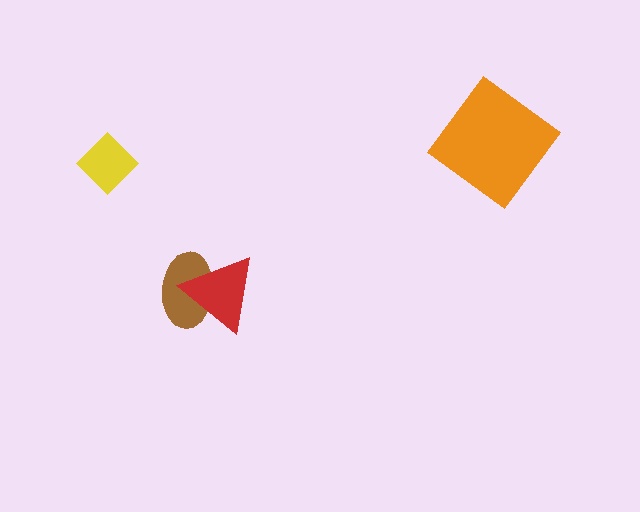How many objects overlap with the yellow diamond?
0 objects overlap with the yellow diamond.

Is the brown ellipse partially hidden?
Yes, it is partially covered by another shape.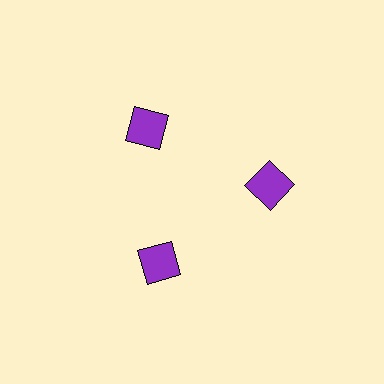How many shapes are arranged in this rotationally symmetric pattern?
There are 3 shapes, arranged in 3 groups of 1.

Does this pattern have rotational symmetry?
Yes, this pattern has 3-fold rotational symmetry. It looks the same after rotating 120 degrees around the center.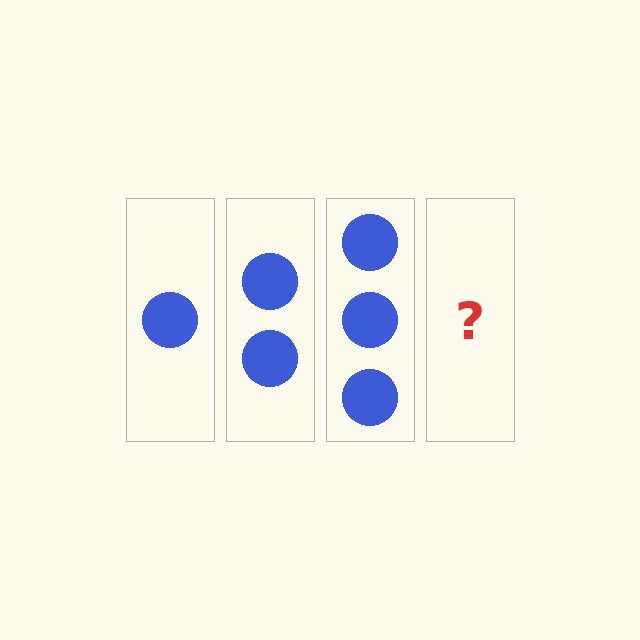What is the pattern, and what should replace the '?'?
The pattern is that each step adds one more circle. The '?' should be 4 circles.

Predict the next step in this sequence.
The next step is 4 circles.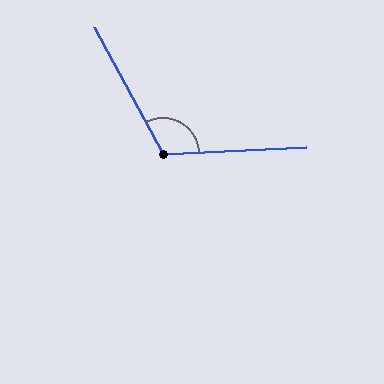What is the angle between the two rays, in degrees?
Approximately 116 degrees.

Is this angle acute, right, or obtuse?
It is obtuse.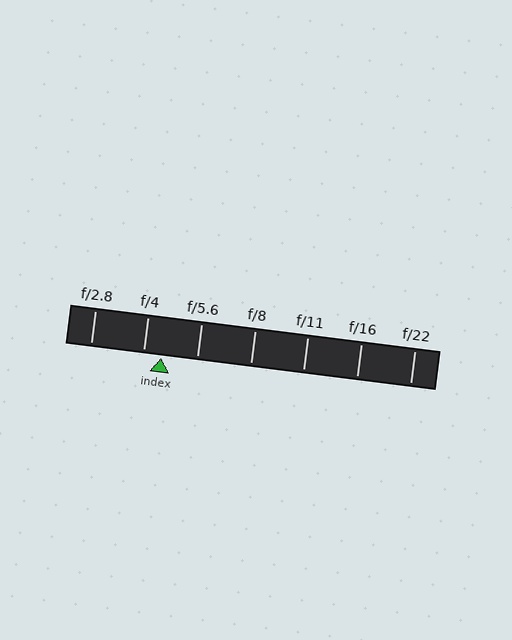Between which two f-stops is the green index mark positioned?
The index mark is between f/4 and f/5.6.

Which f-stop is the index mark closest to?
The index mark is closest to f/4.